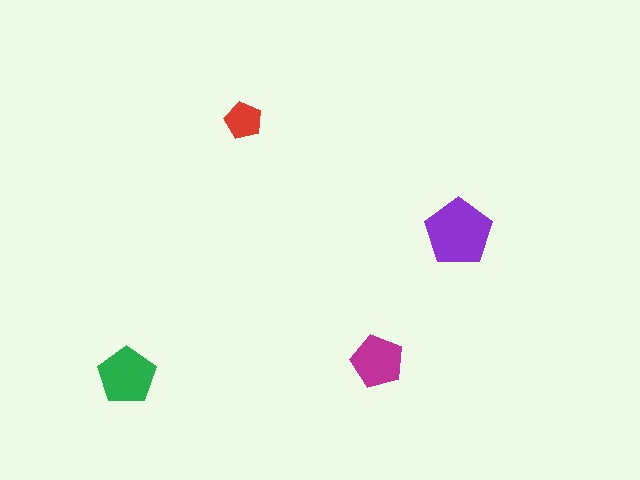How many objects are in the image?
There are 4 objects in the image.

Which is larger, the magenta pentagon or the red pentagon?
The magenta one.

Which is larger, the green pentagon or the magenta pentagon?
The green one.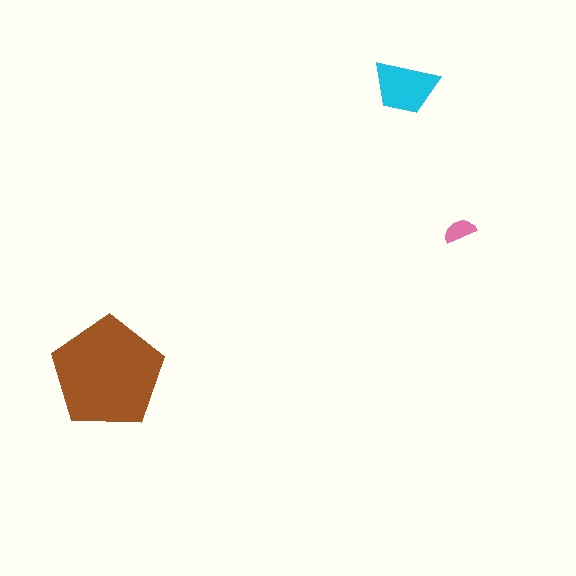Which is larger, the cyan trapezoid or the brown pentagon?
The brown pentagon.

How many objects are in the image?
There are 3 objects in the image.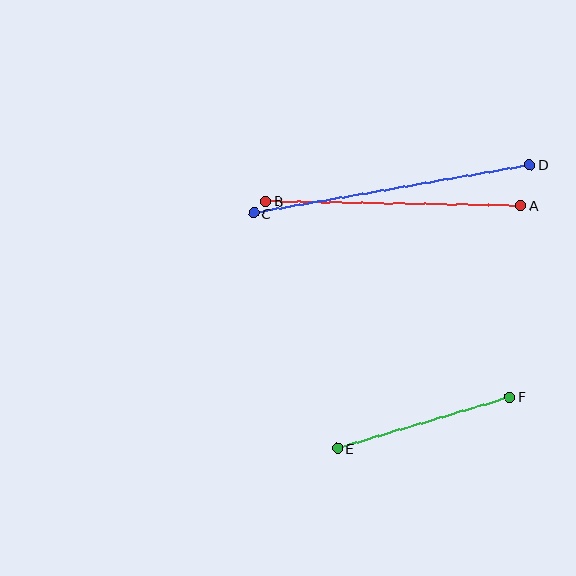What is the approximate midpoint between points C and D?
The midpoint is at approximately (392, 189) pixels.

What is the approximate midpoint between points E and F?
The midpoint is at approximately (424, 423) pixels.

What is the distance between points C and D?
The distance is approximately 280 pixels.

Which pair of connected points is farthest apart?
Points C and D are farthest apart.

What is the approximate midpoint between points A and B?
The midpoint is at approximately (393, 203) pixels.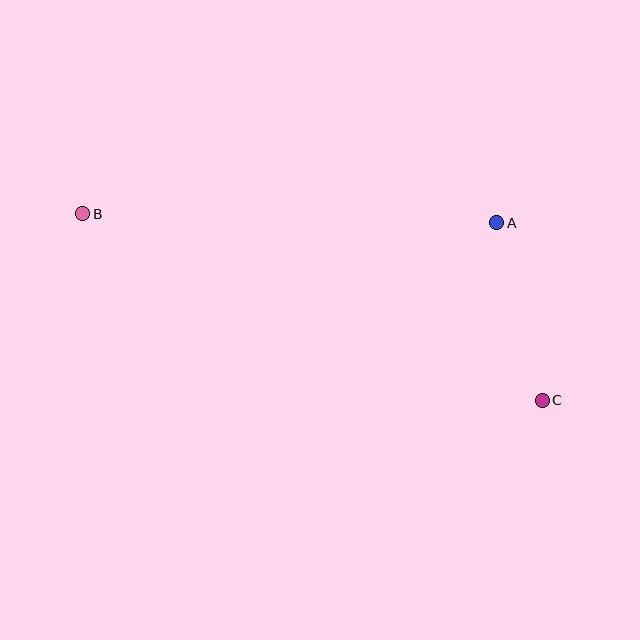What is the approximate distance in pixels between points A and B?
The distance between A and B is approximately 414 pixels.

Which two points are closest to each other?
Points A and C are closest to each other.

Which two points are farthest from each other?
Points B and C are farthest from each other.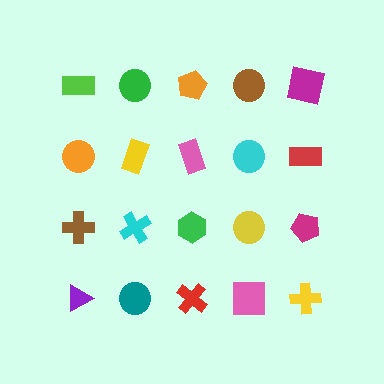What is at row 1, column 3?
An orange pentagon.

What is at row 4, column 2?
A teal circle.